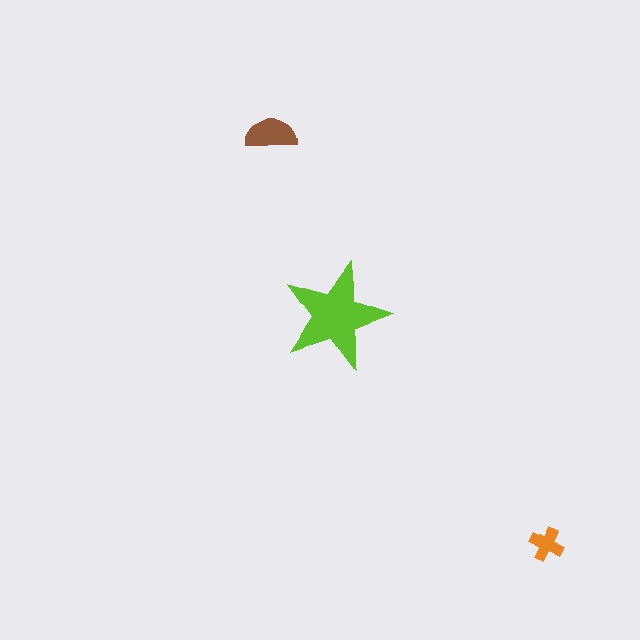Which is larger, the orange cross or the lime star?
The lime star.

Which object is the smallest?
The orange cross.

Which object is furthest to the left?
The brown semicircle is leftmost.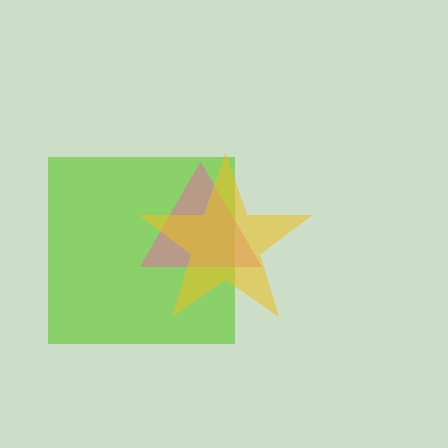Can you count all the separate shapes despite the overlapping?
Yes, there are 3 separate shapes.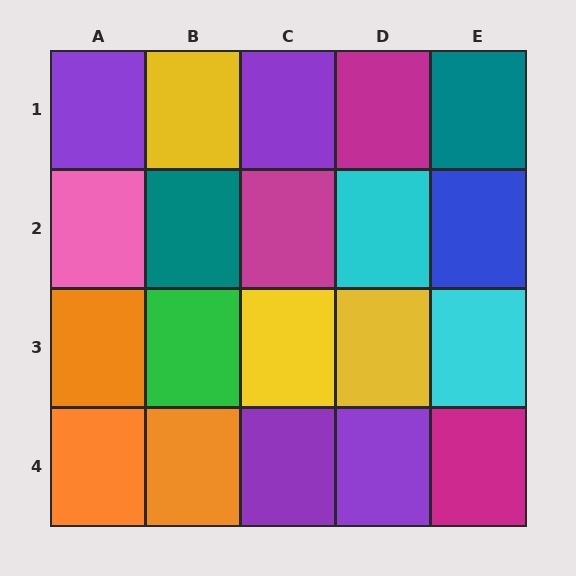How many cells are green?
1 cell is green.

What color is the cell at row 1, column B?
Yellow.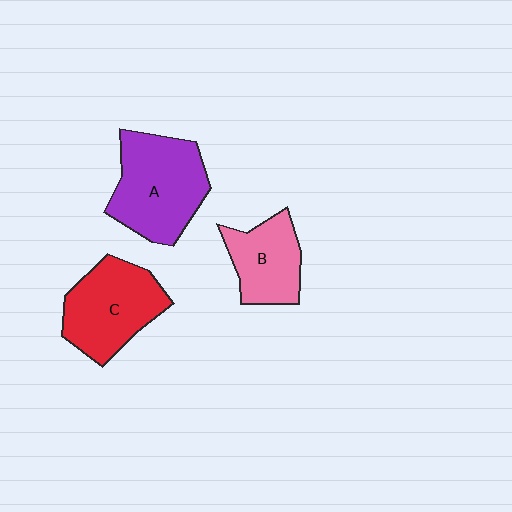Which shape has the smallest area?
Shape B (pink).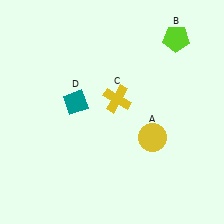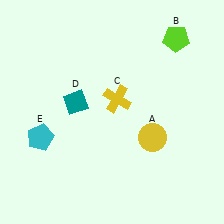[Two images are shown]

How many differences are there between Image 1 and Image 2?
There is 1 difference between the two images.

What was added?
A cyan pentagon (E) was added in Image 2.